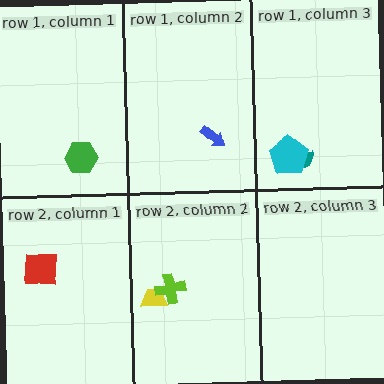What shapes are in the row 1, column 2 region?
The blue arrow.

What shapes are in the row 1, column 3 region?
The teal semicircle, the cyan pentagon.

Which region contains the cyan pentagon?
The row 1, column 3 region.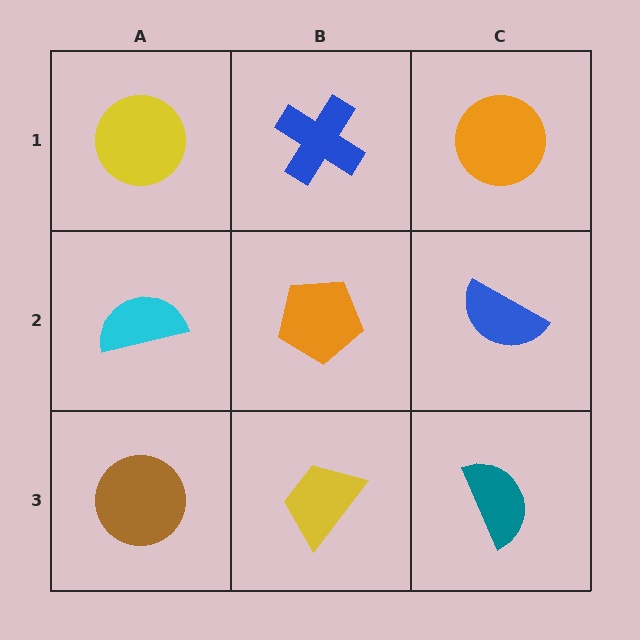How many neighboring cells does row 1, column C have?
2.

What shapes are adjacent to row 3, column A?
A cyan semicircle (row 2, column A), a yellow trapezoid (row 3, column B).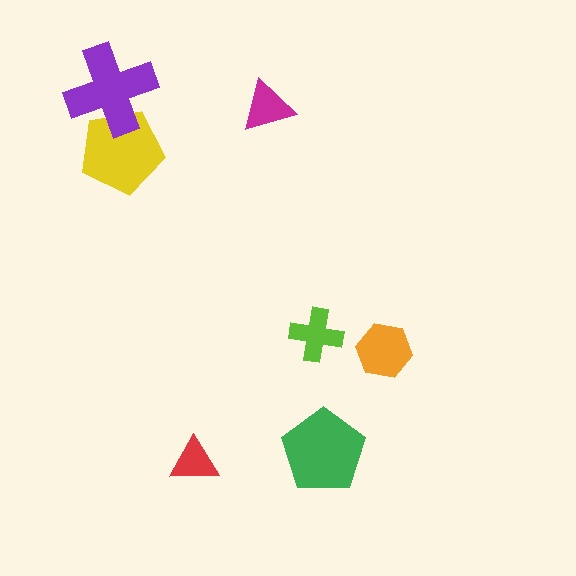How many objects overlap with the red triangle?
0 objects overlap with the red triangle.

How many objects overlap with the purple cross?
1 object overlaps with the purple cross.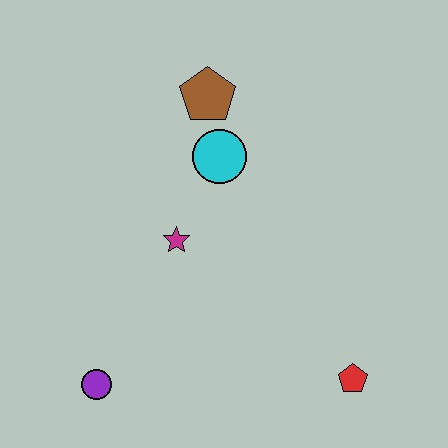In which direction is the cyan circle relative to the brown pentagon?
The cyan circle is below the brown pentagon.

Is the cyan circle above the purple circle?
Yes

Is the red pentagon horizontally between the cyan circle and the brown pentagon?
No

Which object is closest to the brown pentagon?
The cyan circle is closest to the brown pentagon.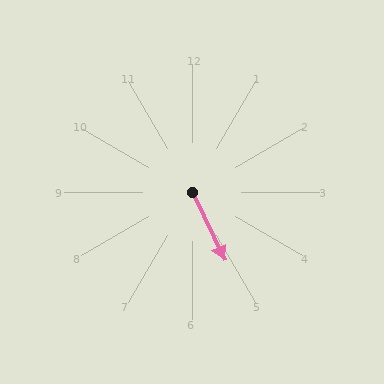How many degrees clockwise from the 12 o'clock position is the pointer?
Approximately 154 degrees.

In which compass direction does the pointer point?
Southeast.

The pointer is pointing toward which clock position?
Roughly 5 o'clock.